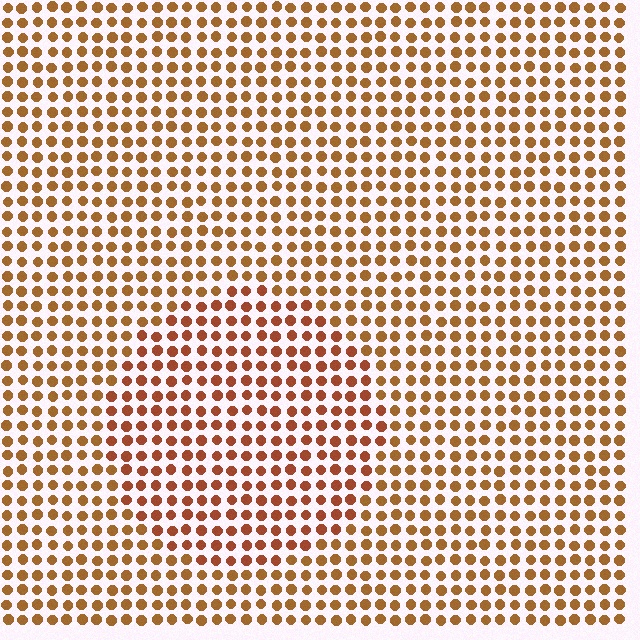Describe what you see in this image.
The image is filled with small brown elements in a uniform arrangement. A circle-shaped region is visible where the elements are tinted to a slightly different hue, forming a subtle color boundary.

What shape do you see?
I see a circle.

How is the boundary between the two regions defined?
The boundary is defined purely by a slight shift in hue (about 18 degrees). Spacing, size, and orientation are identical on both sides.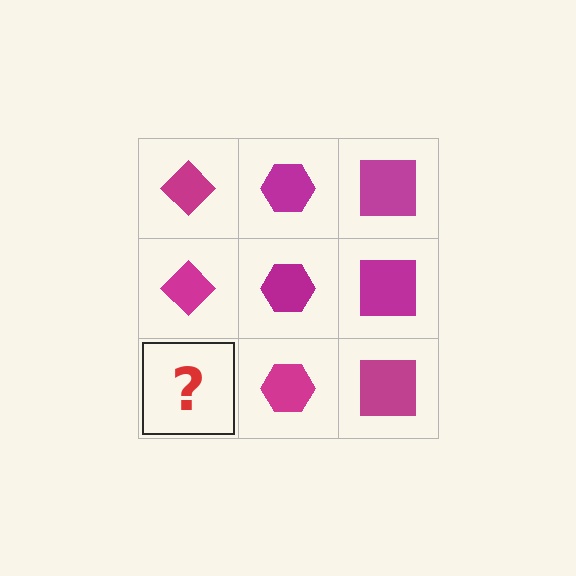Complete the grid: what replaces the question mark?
The question mark should be replaced with a magenta diamond.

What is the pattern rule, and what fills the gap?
The rule is that each column has a consistent shape. The gap should be filled with a magenta diamond.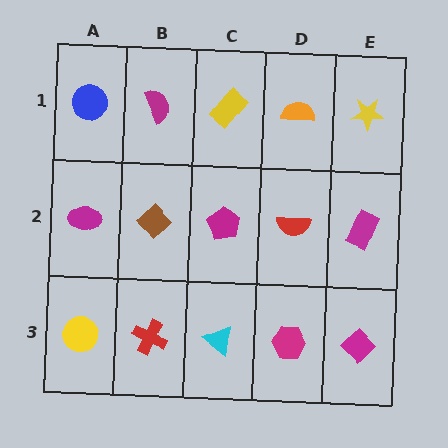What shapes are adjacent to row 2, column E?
A yellow star (row 1, column E), a magenta diamond (row 3, column E), a red semicircle (row 2, column D).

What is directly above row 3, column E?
A magenta rectangle.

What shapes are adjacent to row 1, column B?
A brown diamond (row 2, column B), a blue circle (row 1, column A), a yellow rectangle (row 1, column C).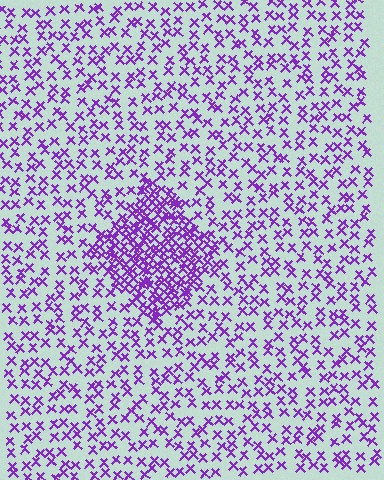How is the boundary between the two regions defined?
The boundary is defined by a change in element density (approximately 2.6x ratio). All elements are the same color, size, and shape.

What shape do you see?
I see a diamond.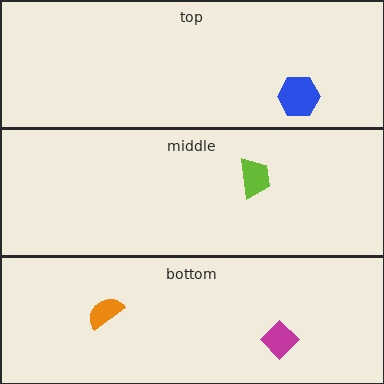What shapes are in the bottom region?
The orange semicircle, the magenta diamond.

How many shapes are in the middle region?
1.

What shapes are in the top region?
The blue hexagon.